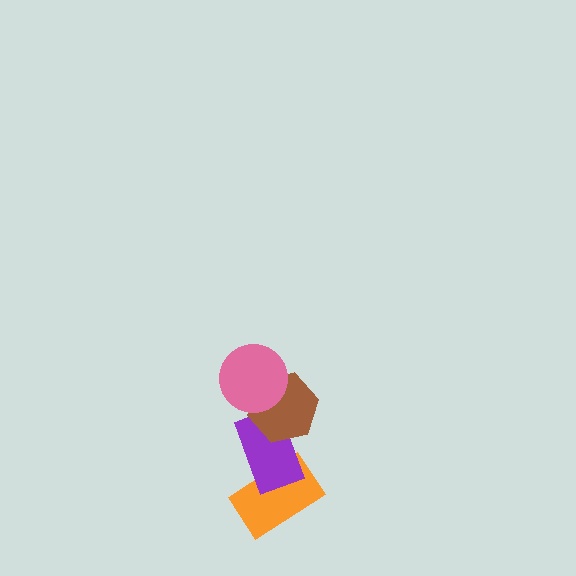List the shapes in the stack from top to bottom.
From top to bottom: the pink circle, the brown hexagon, the purple rectangle, the orange rectangle.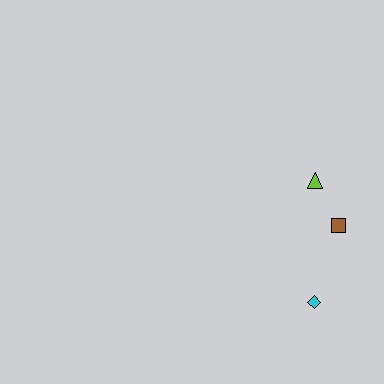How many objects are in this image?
There are 3 objects.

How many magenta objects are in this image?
There are no magenta objects.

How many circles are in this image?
There are no circles.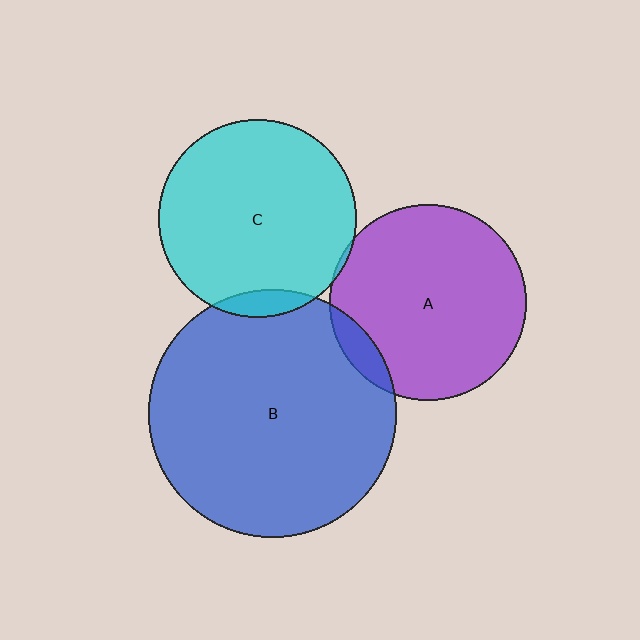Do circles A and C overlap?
Yes.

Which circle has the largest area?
Circle B (blue).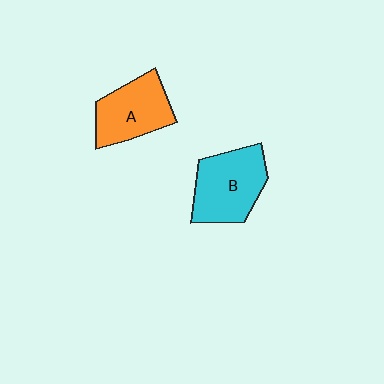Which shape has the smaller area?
Shape A (orange).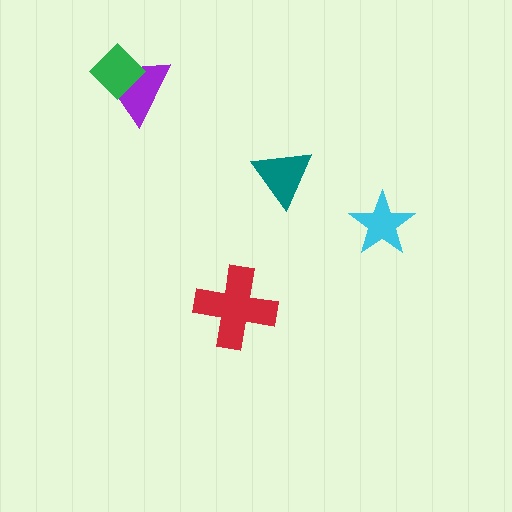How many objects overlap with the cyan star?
0 objects overlap with the cyan star.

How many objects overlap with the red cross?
0 objects overlap with the red cross.